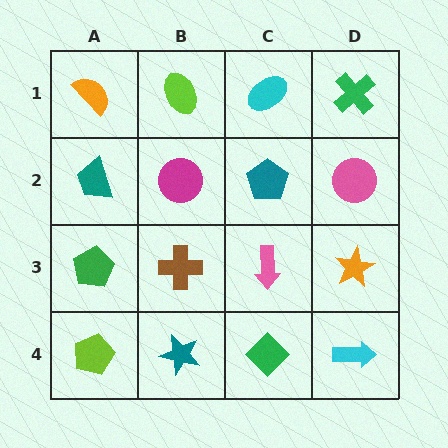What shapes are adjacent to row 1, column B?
A magenta circle (row 2, column B), an orange semicircle (row 1, column A), a cyan ellipse (row 1, column C).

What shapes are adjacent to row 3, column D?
A pink circle (row 2, column D), a cyan arrow (row 4, column D), a pink arrow (row 3, column C).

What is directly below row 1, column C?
A teal pentagon.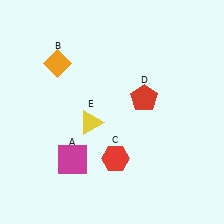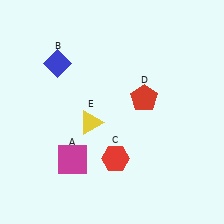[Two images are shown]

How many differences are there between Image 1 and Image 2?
There is 1 difference between the two images.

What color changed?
The diamond (B) changed from orange in Image 1 to blue in Image 2.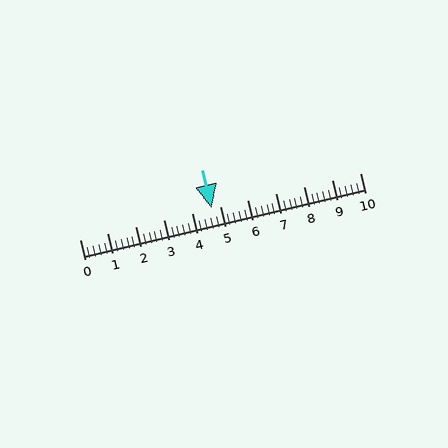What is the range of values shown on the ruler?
The ruler shows values from 0 to 10.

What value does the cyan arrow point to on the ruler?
The cyan arrow points to approximately 4.7.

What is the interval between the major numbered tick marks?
The major tick marks are spaced 1 units apart.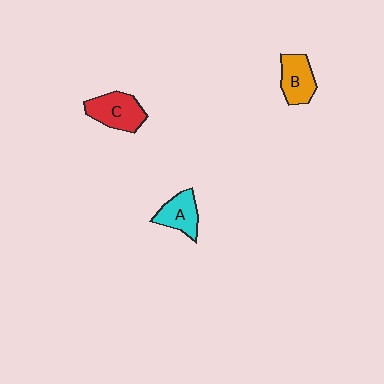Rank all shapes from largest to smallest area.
From largest to smallest: C (red), B (orange), A (cyan).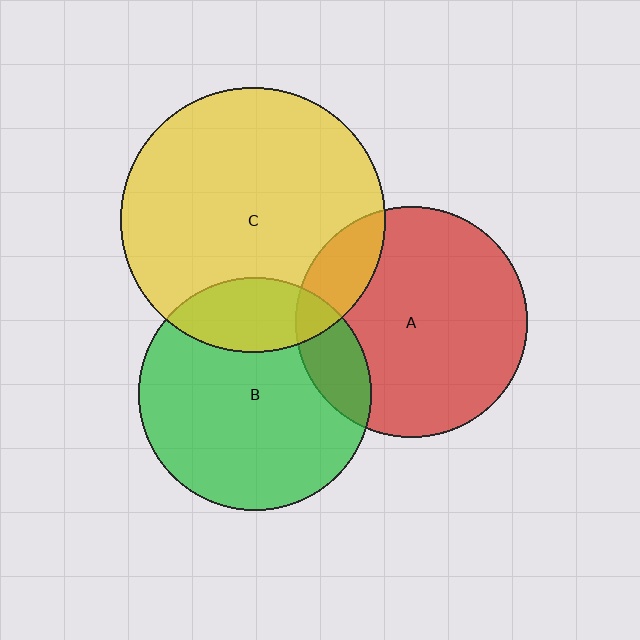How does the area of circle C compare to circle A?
Approximately 1.3 times.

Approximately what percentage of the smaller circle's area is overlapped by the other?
Approximately 15%.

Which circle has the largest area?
Circle C (yellow).